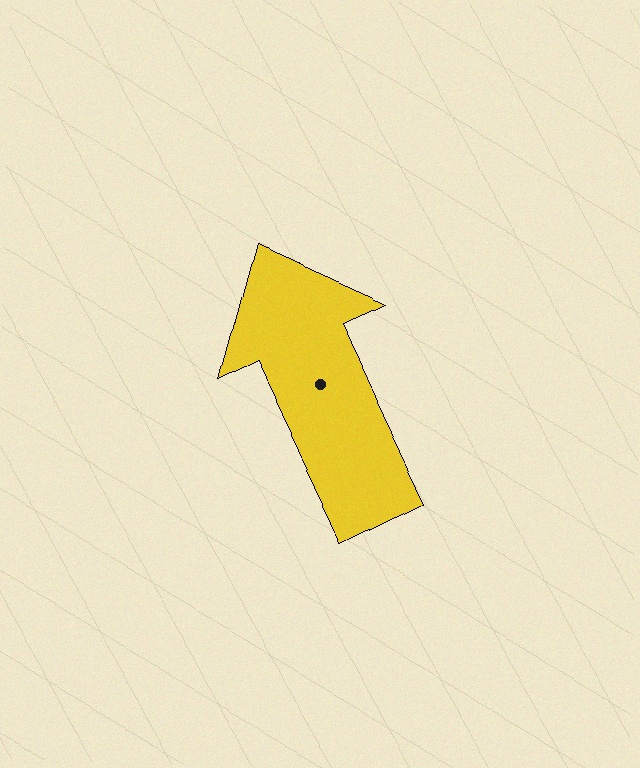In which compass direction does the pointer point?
Northwest.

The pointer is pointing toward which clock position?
Roughly 11 o'clock.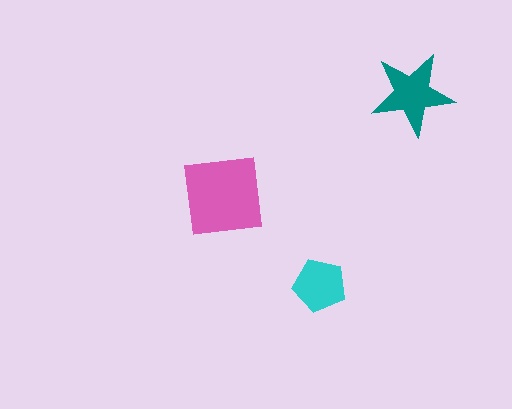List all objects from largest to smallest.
The pink square, the teal star, the cyan pentagon.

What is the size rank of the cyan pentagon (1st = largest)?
3rd.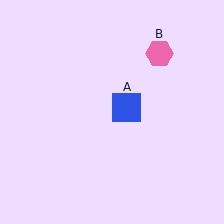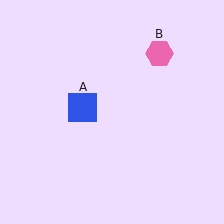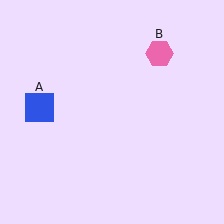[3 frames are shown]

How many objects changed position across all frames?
1 object changed position: blue square (object A).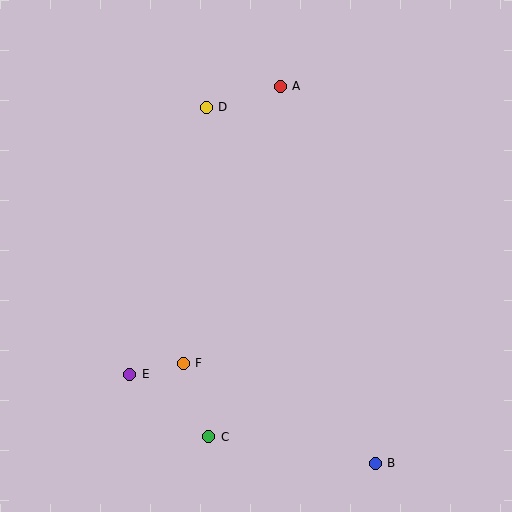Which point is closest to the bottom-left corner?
Point E is closest to the bottom-left corner.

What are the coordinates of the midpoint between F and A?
The midpoint between F and A is at (232, 225).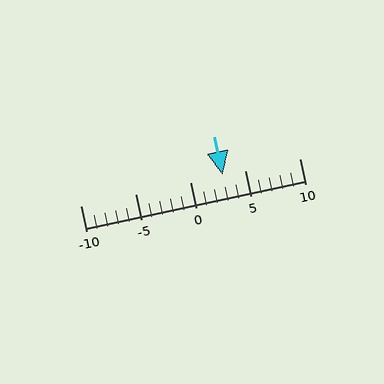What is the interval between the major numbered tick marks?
The major tick marks are spaced 5 units apart.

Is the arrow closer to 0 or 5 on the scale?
The arrow is closer to 5.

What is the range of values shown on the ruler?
The ruler shows values from -10 to 10.